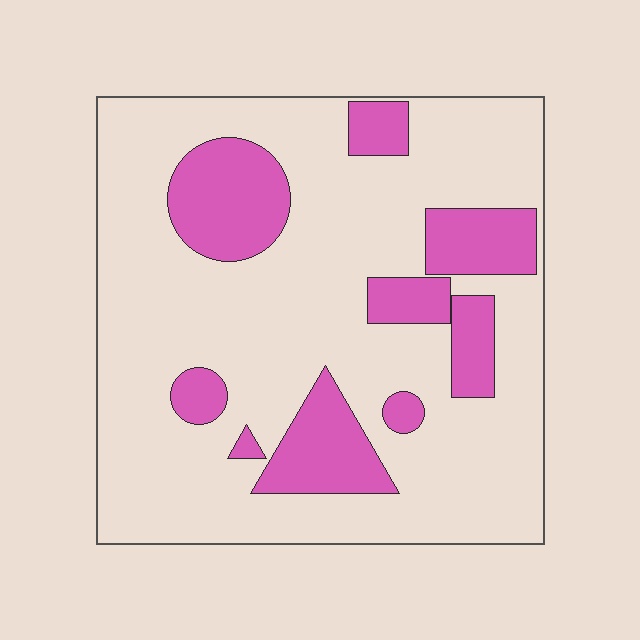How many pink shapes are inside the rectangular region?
9.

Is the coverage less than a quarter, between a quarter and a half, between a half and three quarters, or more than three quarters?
Less than a quarter.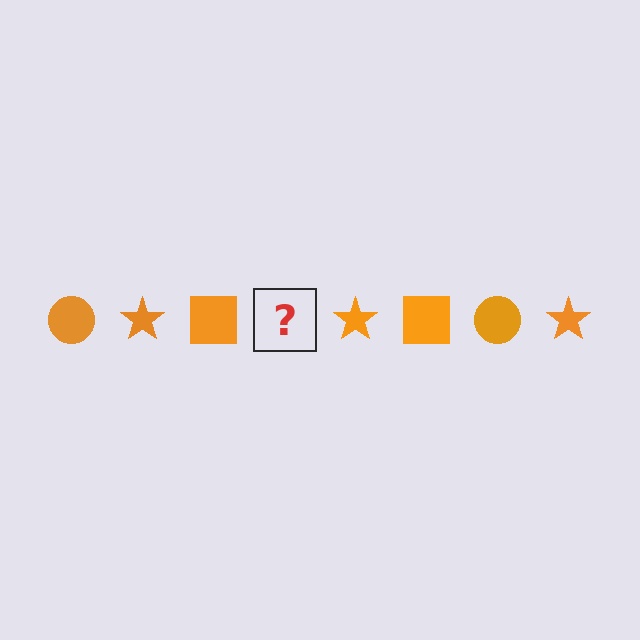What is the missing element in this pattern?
The missing element is an orange circle.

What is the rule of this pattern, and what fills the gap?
The rule is that the pattern cycles through circle, star, square shapes in orange. The gap should be filled with an orange circle.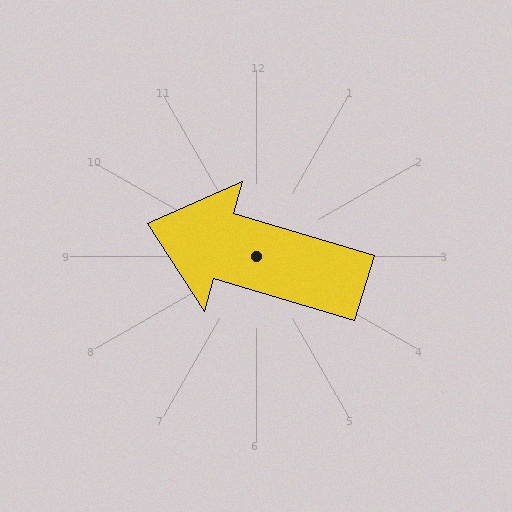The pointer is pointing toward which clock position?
Roughly 10 o'clock.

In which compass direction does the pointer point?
West.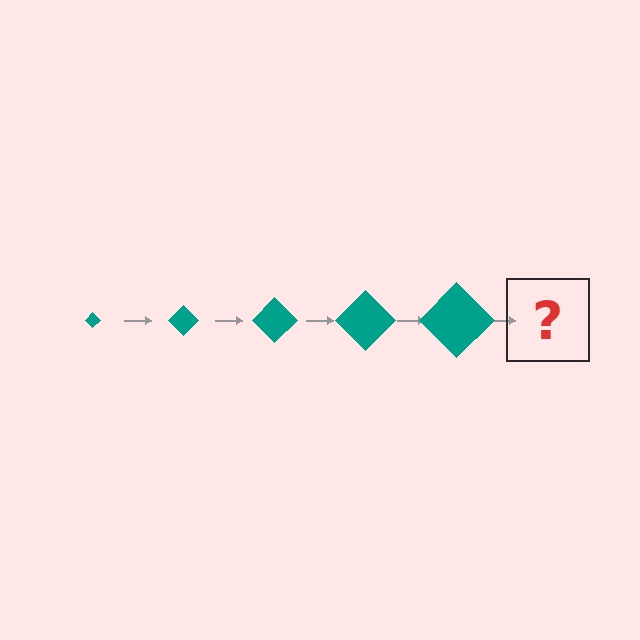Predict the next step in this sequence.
The next step is a teal diamond, larger than the previous one.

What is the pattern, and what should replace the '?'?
The pattern is that the diamond gets progressively larger each step. The '?' should be a teal diamond, larger than the previous one.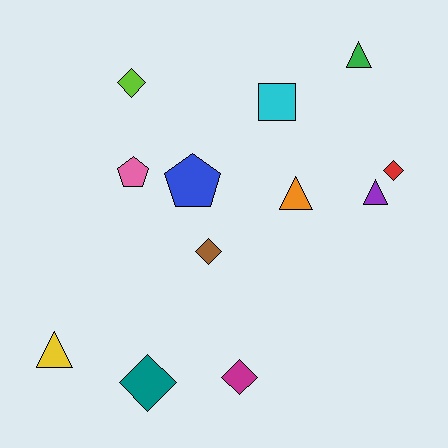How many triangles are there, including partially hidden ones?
There are 4 triangles.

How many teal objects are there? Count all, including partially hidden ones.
There is 1 teal object.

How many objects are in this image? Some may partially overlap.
There are 12 objects.